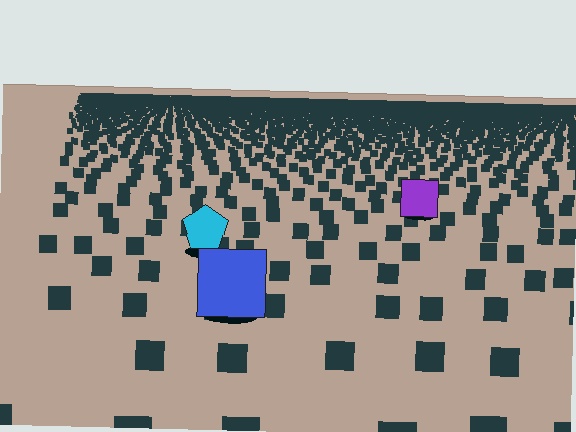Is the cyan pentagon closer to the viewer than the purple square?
Yes. The cyan pentagon is closer — you can tell from the texture gradient: the ground texture is coarser near it.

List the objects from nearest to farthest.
From nearest to farthest: the blue square, the cyan pentagon, the purple square.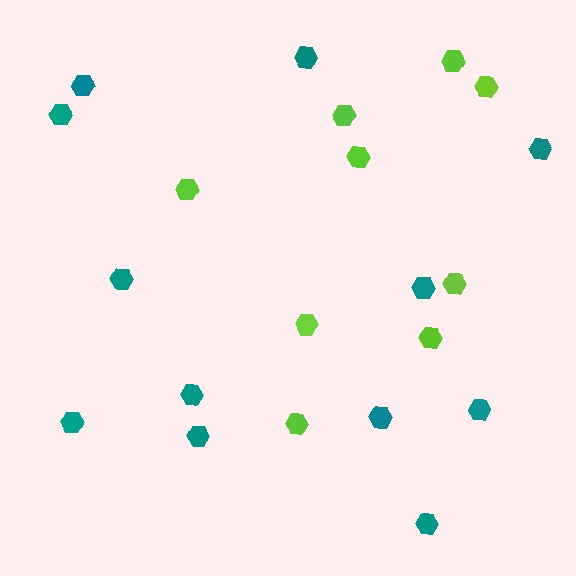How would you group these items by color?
There are 2 groups: one group of teal hexagons (12) and one group of lime hexagons (9).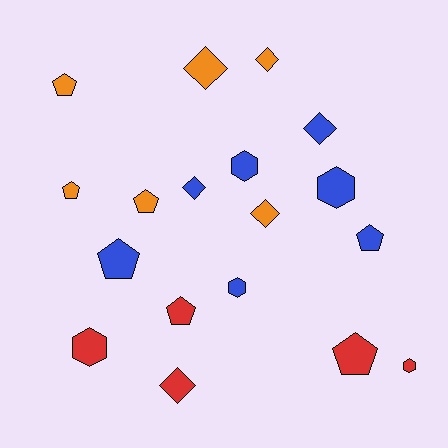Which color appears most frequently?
Blue, with 7 objects.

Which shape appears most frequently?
Pentagon, with 7 objects.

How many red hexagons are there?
There are 2 red hexagons.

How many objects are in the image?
There are 18 objects.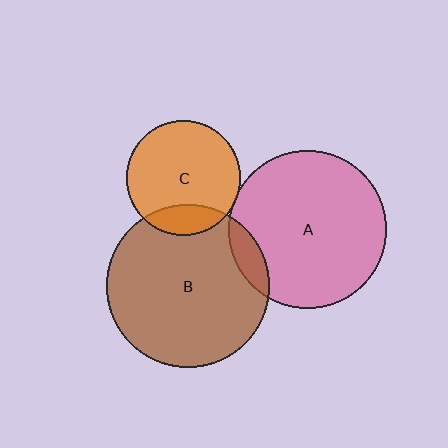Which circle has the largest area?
Circle B (brown).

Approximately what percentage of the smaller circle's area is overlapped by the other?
Approximately 10%.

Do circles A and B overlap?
Yes.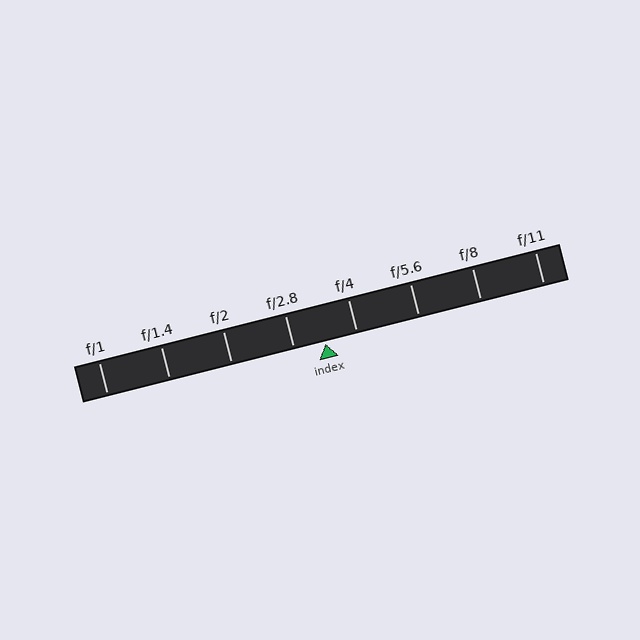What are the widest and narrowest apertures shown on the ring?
The widest aperture shown is f/1 and the narrowest is f/11.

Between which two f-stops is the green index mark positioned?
The index mark is between f/2.8 and f/4.